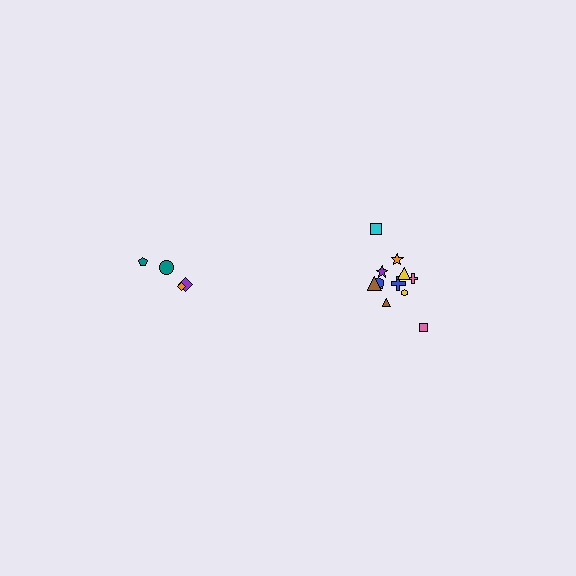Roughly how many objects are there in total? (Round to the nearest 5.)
Roughly 15 objects in total.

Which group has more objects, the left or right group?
The right group.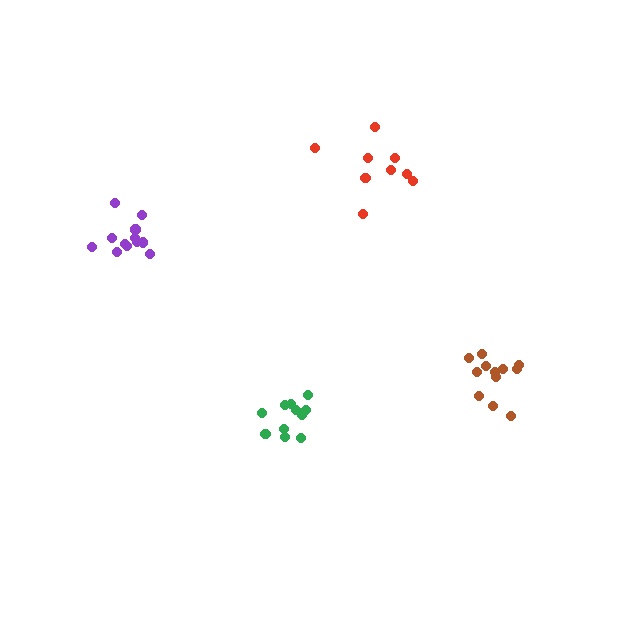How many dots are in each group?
Group 1: 12 dots, Group 2: 12 dots, Group 3: 11 dots, Group 4: 9 dots (44 total).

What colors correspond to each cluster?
The clusters are colored: purple, brown, green, red.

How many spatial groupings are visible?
There are 4 spatial groupings.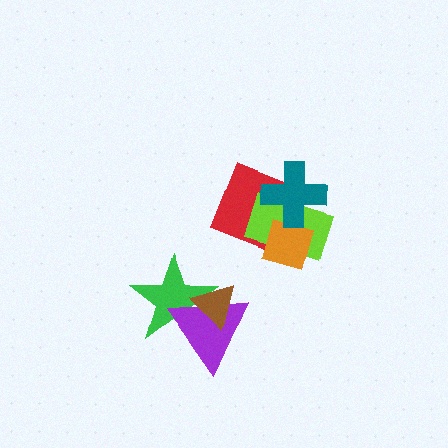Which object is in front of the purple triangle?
The brown triangle is in front of the purple triangle.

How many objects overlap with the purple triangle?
2 objects overlap with the purple triangle.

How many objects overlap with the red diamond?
3 objects overlap with the red diamond.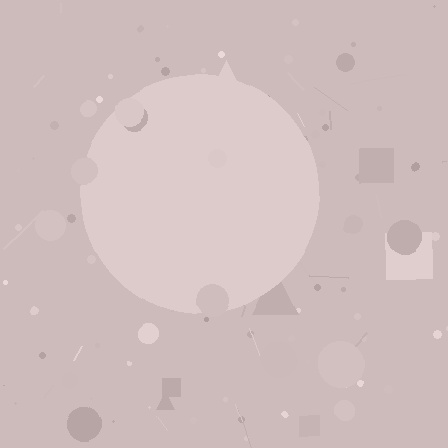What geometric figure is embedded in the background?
A circle is embedded in the background.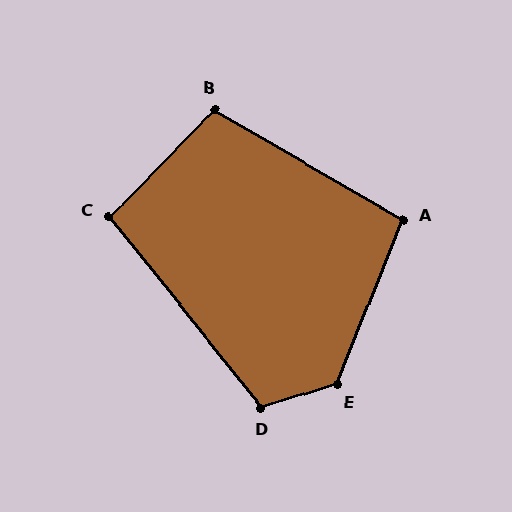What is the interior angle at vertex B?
Approximately 104 degrees (obtuse).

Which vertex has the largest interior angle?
E, at approximately 129 degrees.